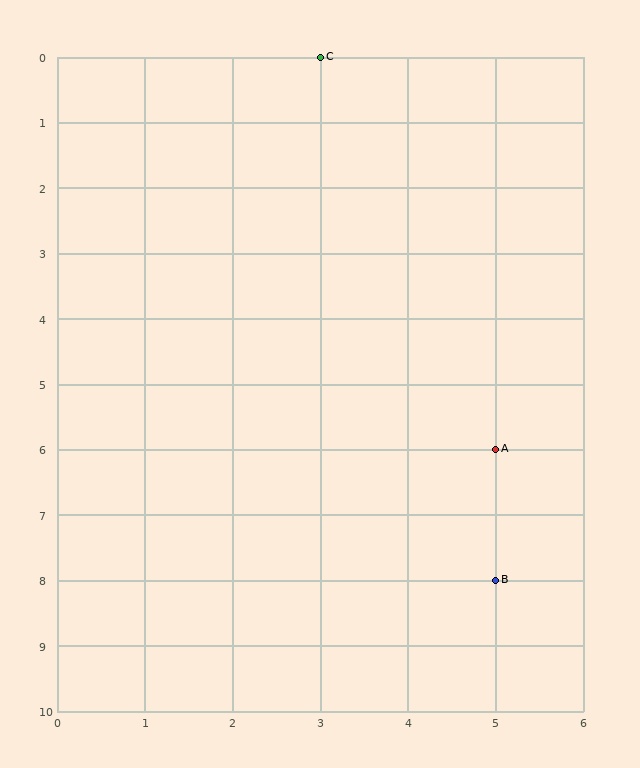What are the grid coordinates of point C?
Point C is at grid coordinates (3, 0).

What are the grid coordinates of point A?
Point A is at grid coordinates (5, 6).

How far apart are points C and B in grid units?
Points C and B are 2 columns and 8 rows apart (about 8.2 grid units diagonally).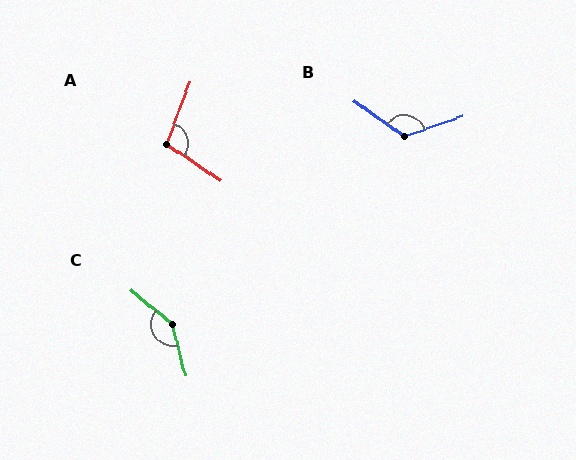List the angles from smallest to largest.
A (103°), B (126°), C (144°).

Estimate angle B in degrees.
Approximately 126 degrees.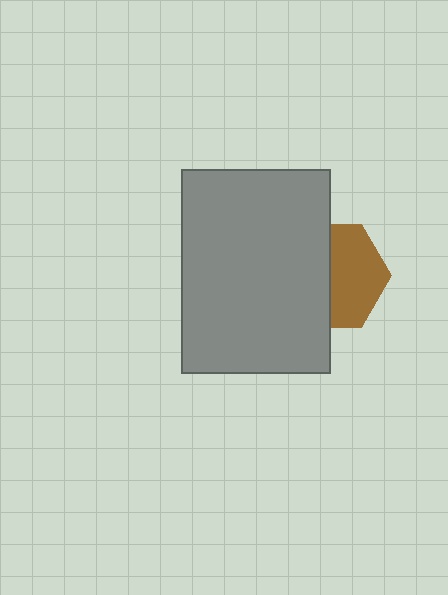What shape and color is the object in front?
The object in front is a gray rectangle.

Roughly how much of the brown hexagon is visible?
About half of it is visible (roughly 51%).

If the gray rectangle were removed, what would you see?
You would see the complete brown hexagon.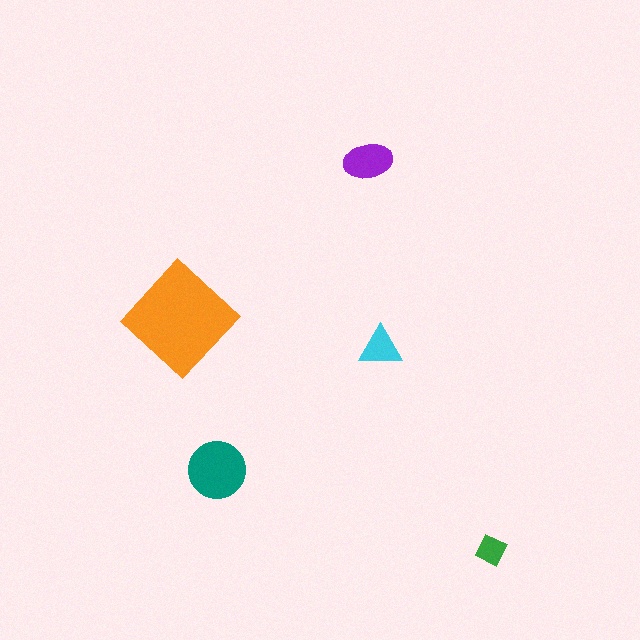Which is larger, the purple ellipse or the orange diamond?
The orange diamond.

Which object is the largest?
The orange diamond.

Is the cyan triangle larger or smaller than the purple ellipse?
Smaller.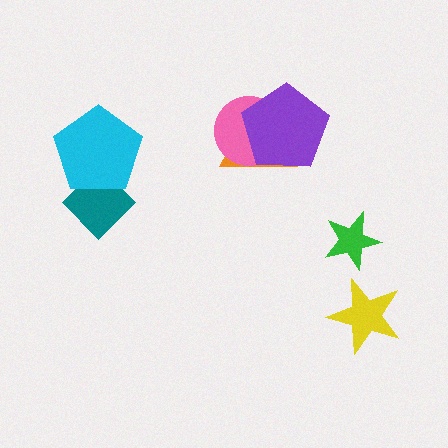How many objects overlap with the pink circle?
2 objects overlap with the pink circle.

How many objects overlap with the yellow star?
0 objects overlap with the yellow star.